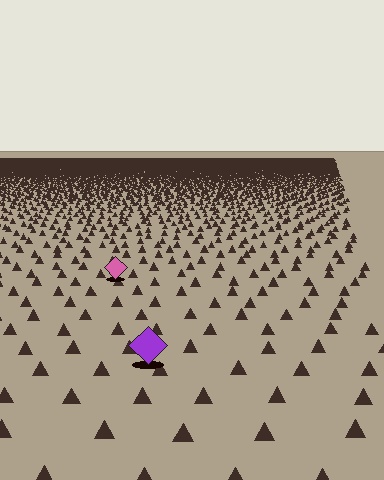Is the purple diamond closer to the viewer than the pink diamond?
Yes. The purple diamond is closer — you can tell from the texture gradient: the ground texture is coarser near it.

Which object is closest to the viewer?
The purple diamond is closest. The texture marks near it are larger and more spread out.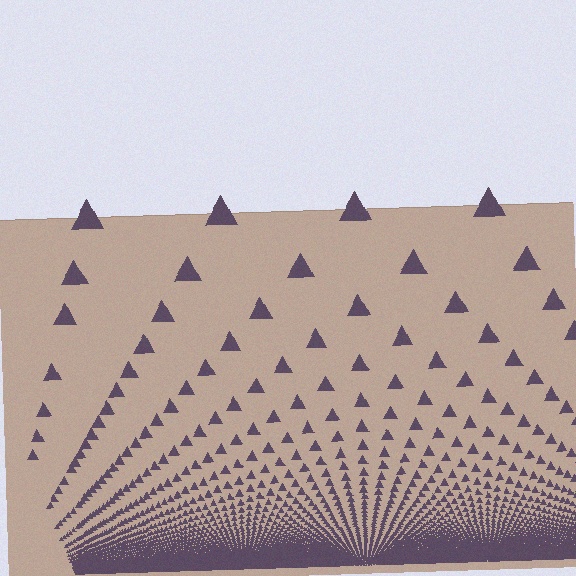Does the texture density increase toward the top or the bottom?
Density increases toward the bottom.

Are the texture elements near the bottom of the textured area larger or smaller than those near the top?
Smaller. The gradient is inverted — elements near the bottom are smaller and denser.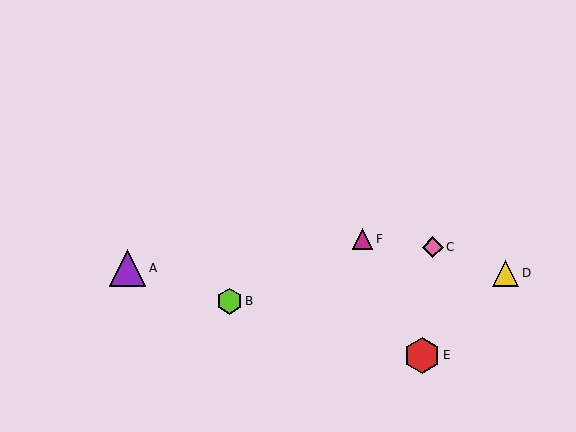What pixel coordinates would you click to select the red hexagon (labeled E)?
Click at (422, 355) to select the red hexagon E.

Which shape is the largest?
The purple triangle (labeled A) is the largest.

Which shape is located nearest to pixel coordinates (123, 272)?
The purple triangle (labeled A) at (128, 268) is nearest to that location.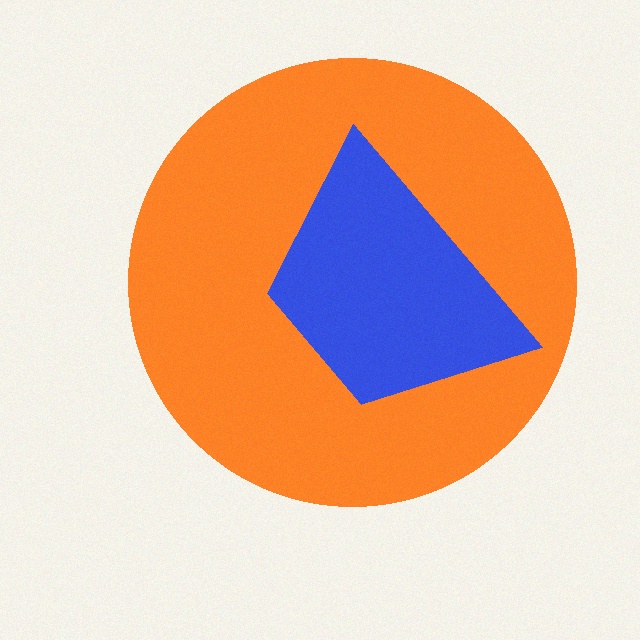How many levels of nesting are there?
2.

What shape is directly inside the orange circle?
The blue trapezoid.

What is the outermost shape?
The orange circle.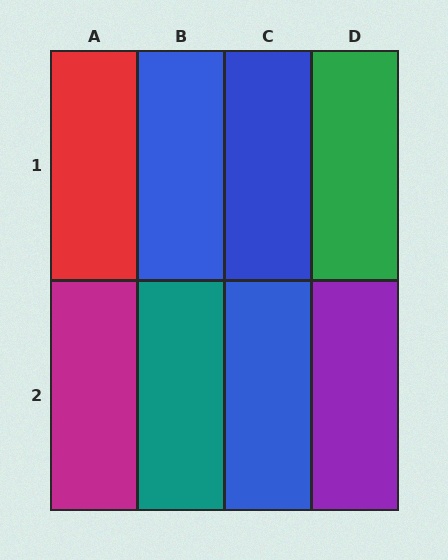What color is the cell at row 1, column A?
Red.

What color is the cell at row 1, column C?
Blue.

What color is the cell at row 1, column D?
Green.